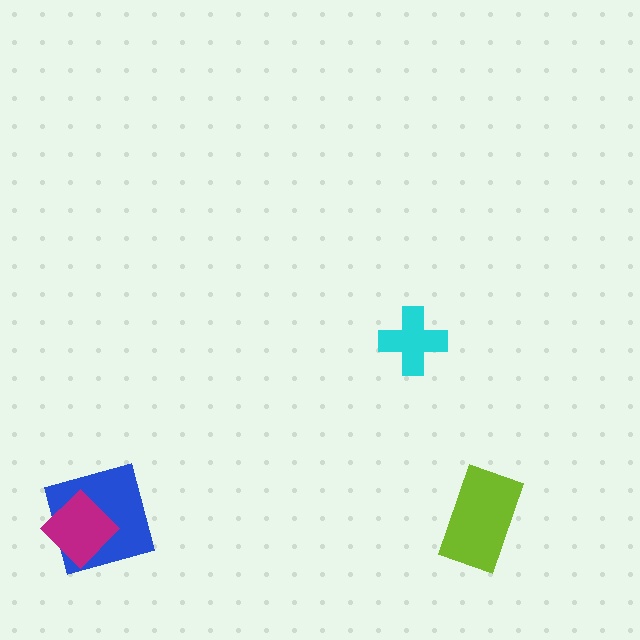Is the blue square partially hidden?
Yes, it is partially covered by another shape.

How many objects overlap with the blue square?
1 object overlaps with the blue square.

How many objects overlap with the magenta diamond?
1 object overlaps with the magenta diamond.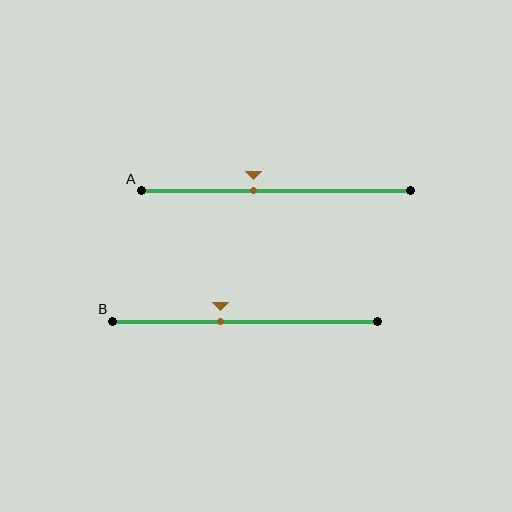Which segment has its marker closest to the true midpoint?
Segment A has its marker closest to the true midpoint.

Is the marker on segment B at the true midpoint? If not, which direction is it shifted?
No, the marker on segment B is shifted to the left by about 9% of the segment length.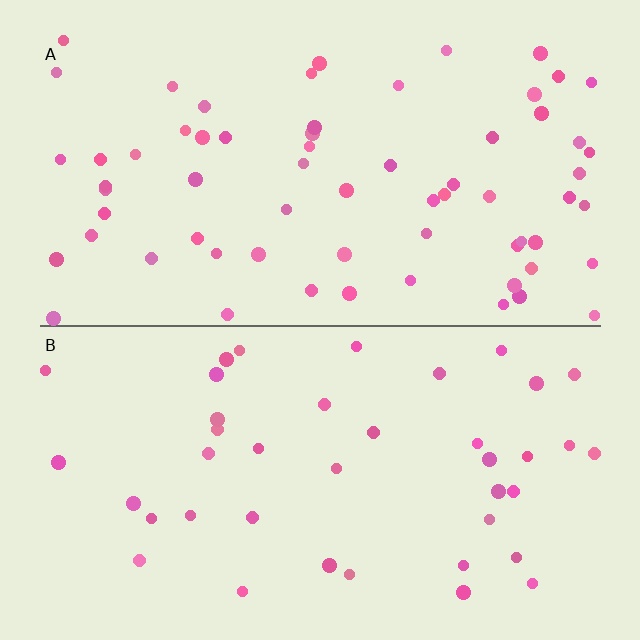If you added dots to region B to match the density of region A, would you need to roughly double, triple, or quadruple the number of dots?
Approximately double.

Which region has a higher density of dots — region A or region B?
A (the top).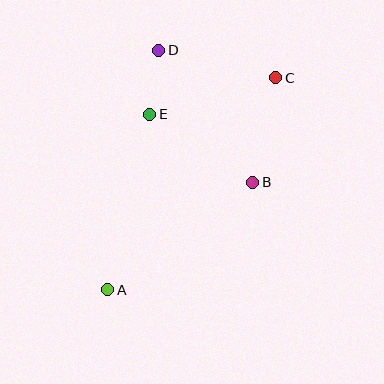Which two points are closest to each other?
Points D and E are closest to each other.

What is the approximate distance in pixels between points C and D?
The distance between C and D is approximately 120 pixels.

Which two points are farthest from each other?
Points A and C are farthest from each other.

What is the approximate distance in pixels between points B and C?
The distance between B and C is approximately 107 pixels.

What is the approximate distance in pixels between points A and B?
The distance between A and B is approximately 181 pixels.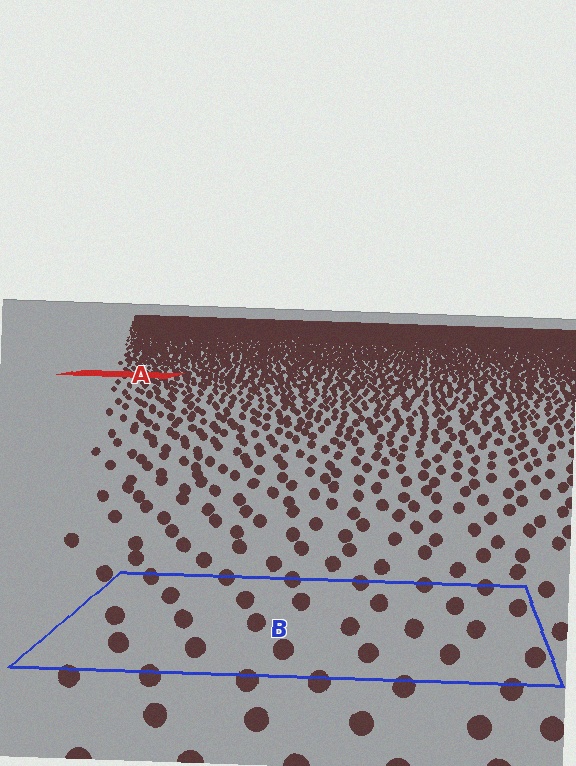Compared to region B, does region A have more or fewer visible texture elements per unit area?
Region A has more texture elements per unit area — they are packed more densely because it is farther away.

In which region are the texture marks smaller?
The texture marks are smaller in region A, because it is farther away.